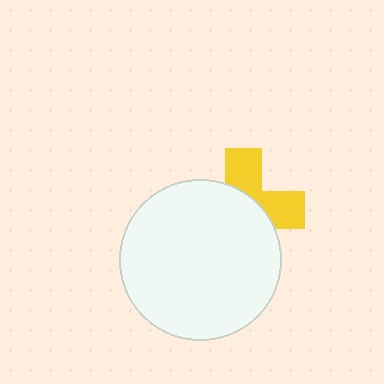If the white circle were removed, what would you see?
You would see the complete yellow cross.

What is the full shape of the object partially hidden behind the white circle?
The partially hidden object is a yellow cross.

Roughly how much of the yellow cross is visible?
A small part of it is visible (roughly 40%).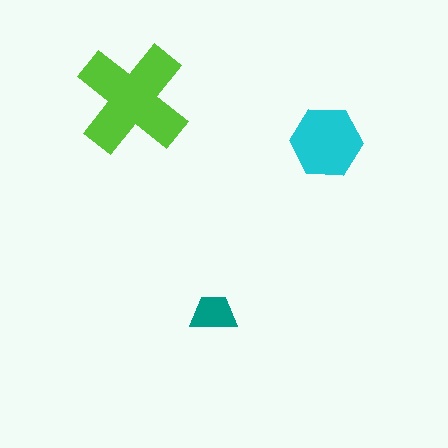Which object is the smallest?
The teal trapezoid.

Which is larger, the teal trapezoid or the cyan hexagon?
The cyan hexagon.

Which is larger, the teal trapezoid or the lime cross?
The lime cross.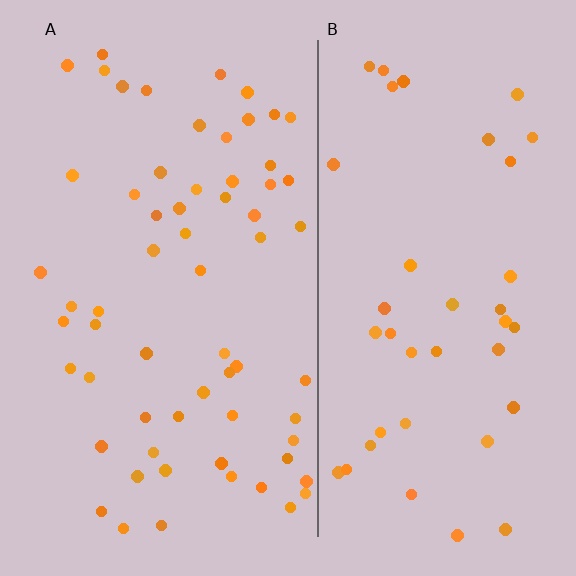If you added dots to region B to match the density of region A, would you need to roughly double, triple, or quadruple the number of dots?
Approximately double.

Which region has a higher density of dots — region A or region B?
A (the left).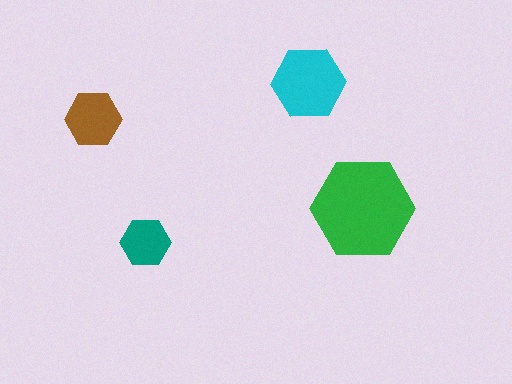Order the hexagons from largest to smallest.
the green one, the cyan one, the brown one, the teal one.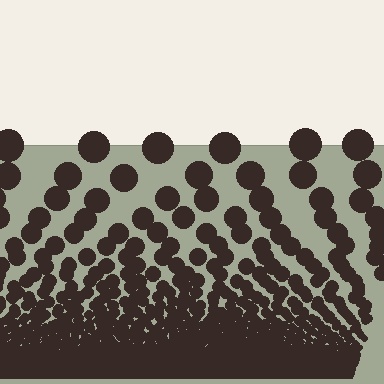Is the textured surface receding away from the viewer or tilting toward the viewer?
The surface appears to tilt toward the viewer. Texture elements get larger and sparser toward the top.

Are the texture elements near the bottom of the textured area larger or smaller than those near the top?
Smaller. The gradient is inverted — elements near the bottom are smaller and denser.